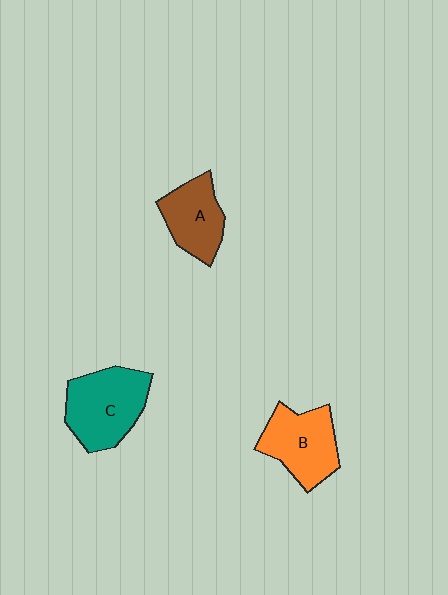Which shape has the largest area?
Shape C (teal).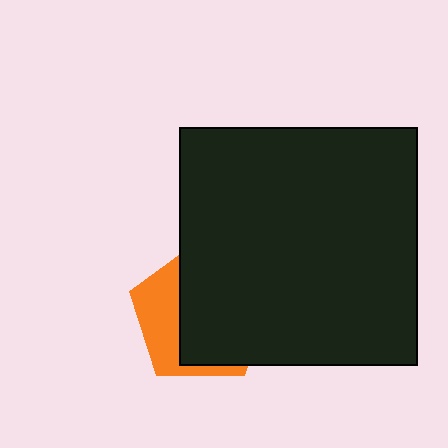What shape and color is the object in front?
The object in front is a black square.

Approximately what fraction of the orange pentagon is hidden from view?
Roughly 65% of the orange pentagon is hidden behind the black square.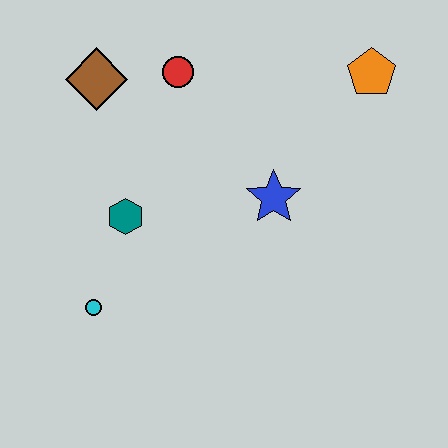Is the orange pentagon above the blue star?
Yes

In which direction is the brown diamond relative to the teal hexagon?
The brown diamond is above the teal hexagon.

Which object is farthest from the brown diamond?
The orange pentagon is farthest from the brown diamond.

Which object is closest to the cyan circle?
The teal hexagon is closest to the cyan circle.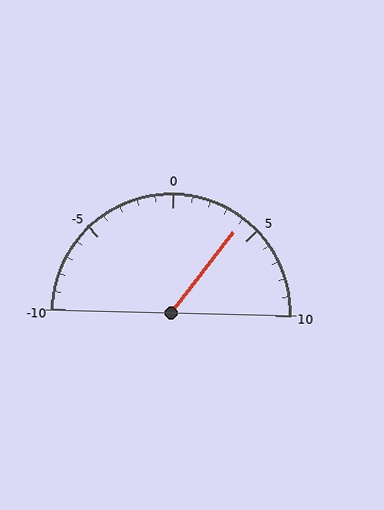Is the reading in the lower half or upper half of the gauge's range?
The reading is in the upper half of the range (-10 to 10).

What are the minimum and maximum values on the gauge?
The gauge ranges from -10 to 10.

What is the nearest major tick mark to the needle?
The nearest major tick mark is 5.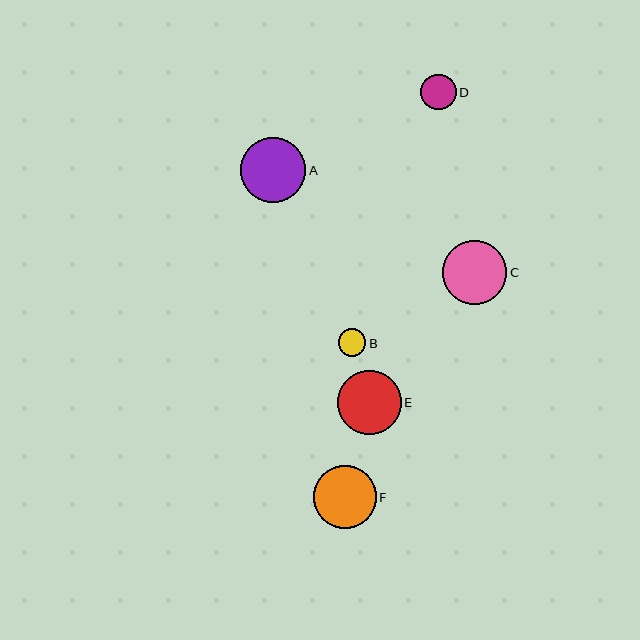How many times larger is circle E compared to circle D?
Circle E is approximately 1.8 times the size of circle D.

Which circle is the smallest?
Circle B is the smallest with a size of approximately 27 pixels.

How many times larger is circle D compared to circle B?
Circle D is approximately 1.3 times the size of circle B.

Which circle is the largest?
Circle A is the largest with a size of approximately 65 pixels.